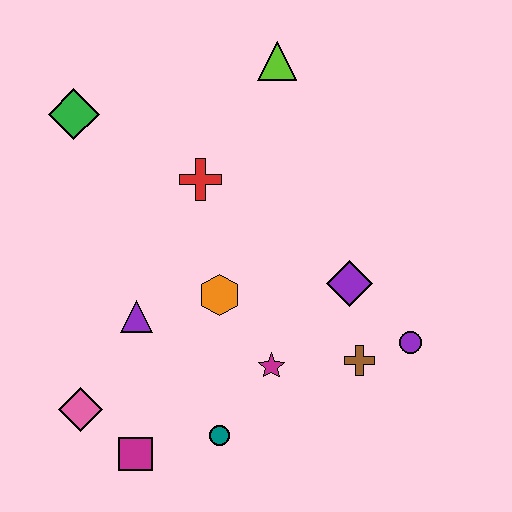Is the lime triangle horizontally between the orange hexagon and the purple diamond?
Yes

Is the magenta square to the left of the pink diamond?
No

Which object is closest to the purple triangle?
The orange hexagon is closest to the purple triangle.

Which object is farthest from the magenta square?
The lime triangle is farthest from the magenta square.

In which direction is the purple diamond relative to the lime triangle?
The purple diamond is below the lime triangle.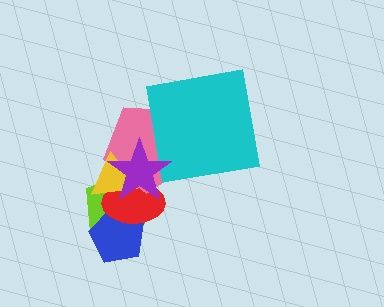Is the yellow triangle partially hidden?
Yes, it is partially covered by another shape.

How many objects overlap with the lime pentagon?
5 objects overlap with the lime pentagon.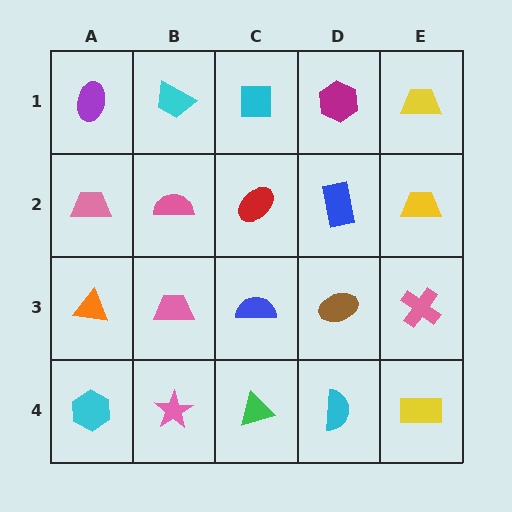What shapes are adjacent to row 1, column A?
A pink trapezoid (row 2, column A), a cyan trapezoid (row 1, column B).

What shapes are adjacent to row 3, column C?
A red ellipse (row 2, column C), a green triangle (row 4, column C), a pink trapezoid (row 3, column B), a brown ellipse (row 3, column D).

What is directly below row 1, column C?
A red ellipse.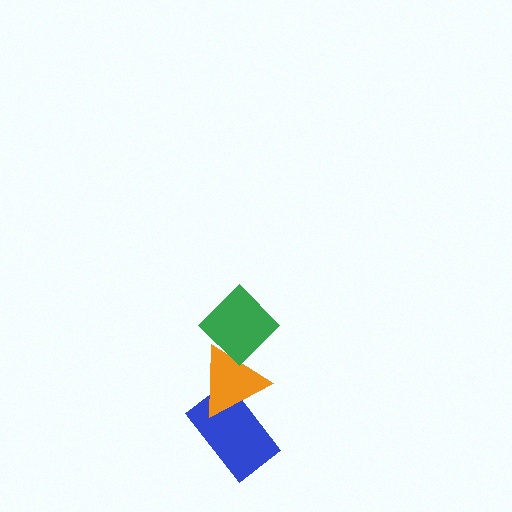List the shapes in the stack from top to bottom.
From top to bottom: the green diamond, the orange triangle, the blue rectangle.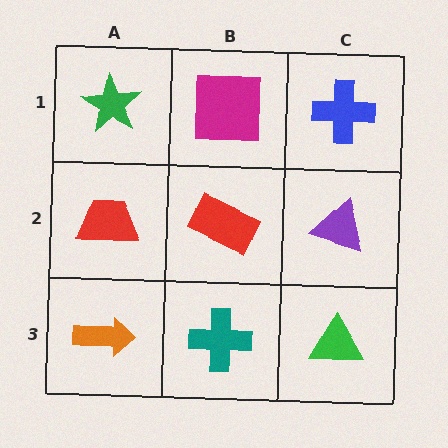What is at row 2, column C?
A purple triangle.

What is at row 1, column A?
A green star.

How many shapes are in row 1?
3 shapes.